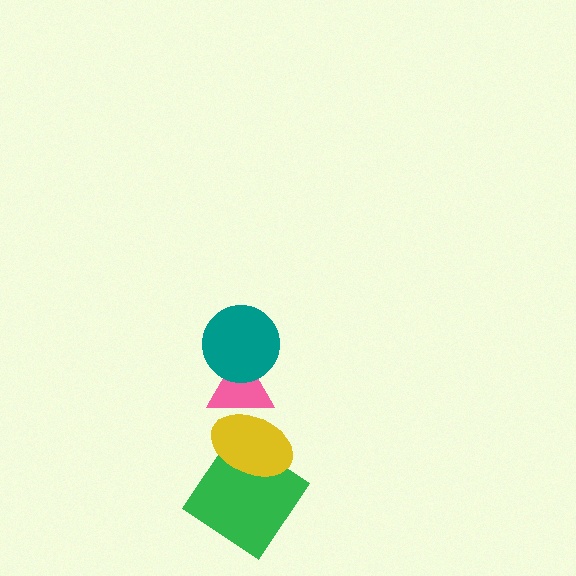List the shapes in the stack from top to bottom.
From top to bottom: the teal circle, the pink triangle, the yellow ellipse, the green diamond.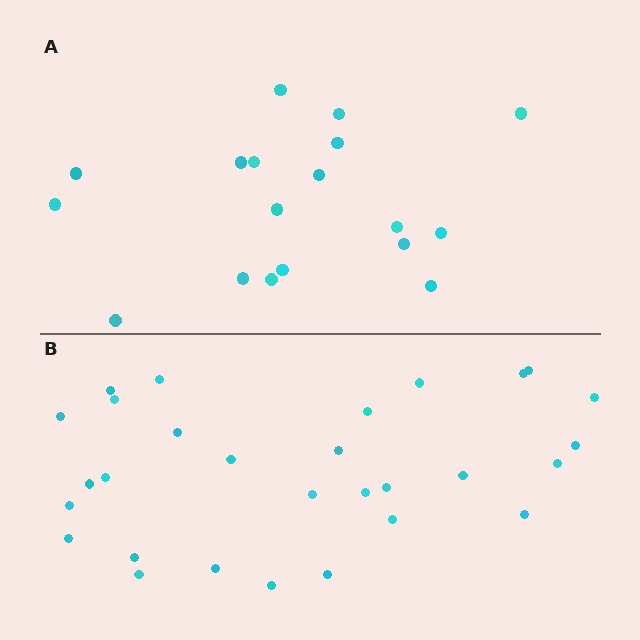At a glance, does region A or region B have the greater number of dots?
Region B (the bottom region) has more dots.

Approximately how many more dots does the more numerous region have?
Region B has roughly 12 or so more dots than region A.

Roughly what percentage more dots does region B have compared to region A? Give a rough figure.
About 60% more.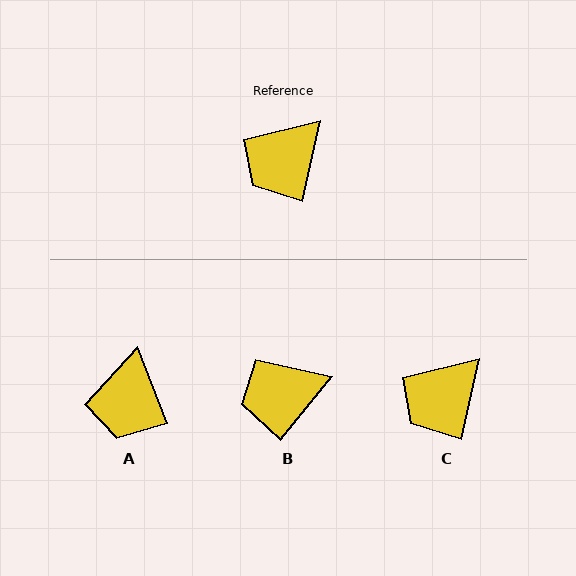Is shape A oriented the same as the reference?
No, it is off by about 33 degrees.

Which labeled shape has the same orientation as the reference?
C.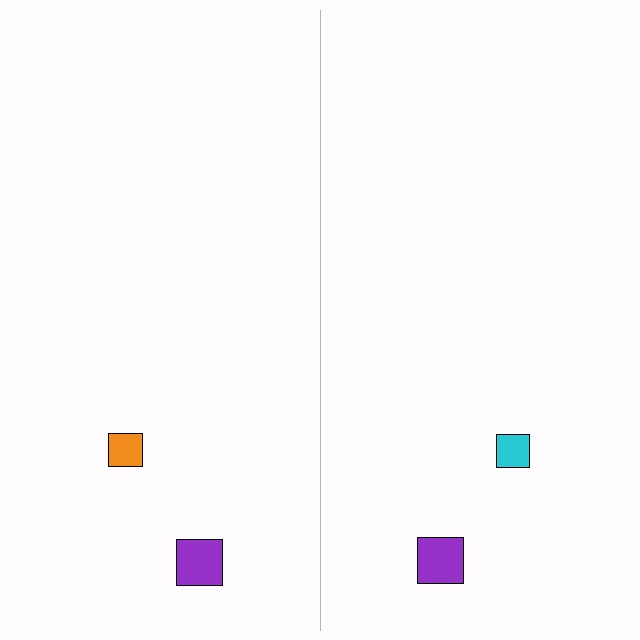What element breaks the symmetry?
The cyan square on the right side breaks the symmetry — its mirror counterpart is orange.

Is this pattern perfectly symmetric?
No, the pattern is not perfectly symmetric. The cyan square on the right side breaks the symmetry — its mirror counterpart is orange.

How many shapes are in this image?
There are 4 shapes in this image.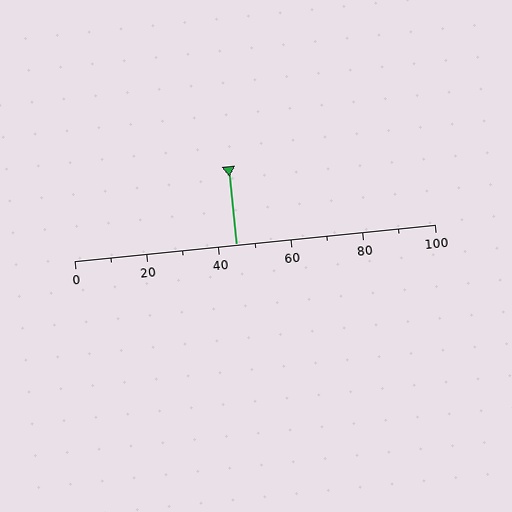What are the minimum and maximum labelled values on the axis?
The axis runs from 0 to 100.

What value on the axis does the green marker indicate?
The marker indicates approximately 45.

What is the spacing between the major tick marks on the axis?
The major ticks are spaced 20 apart.